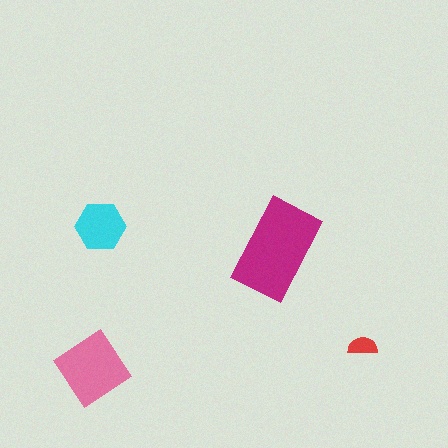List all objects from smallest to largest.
The red semicircle, the cyan hexagon, the pink diamond, the magenta rectangle.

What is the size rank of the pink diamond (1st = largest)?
2nd.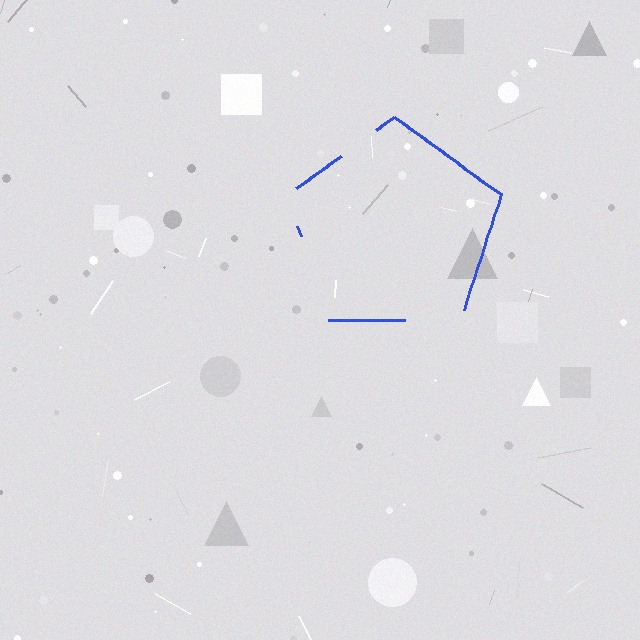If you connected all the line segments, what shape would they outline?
They would outline a pentagon.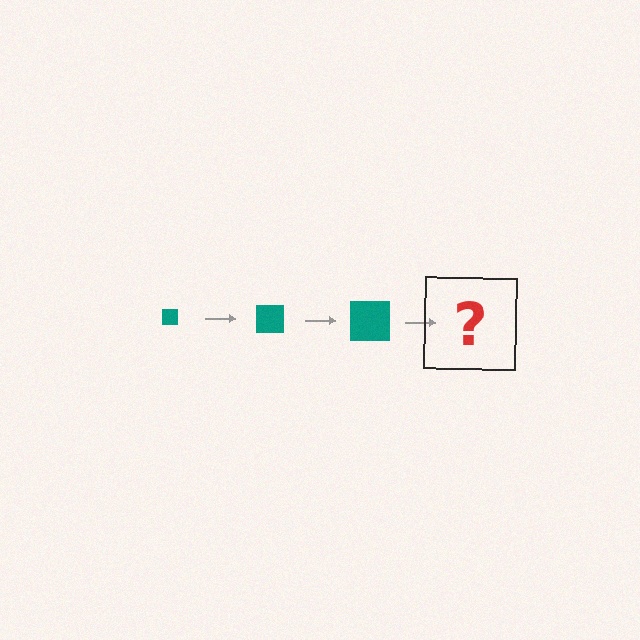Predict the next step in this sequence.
The next step is a teal square, larger than the previous one.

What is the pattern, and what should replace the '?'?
The pattern is that the square gets progressively larger each step. The '?' should be a teal square, larger than the previous one.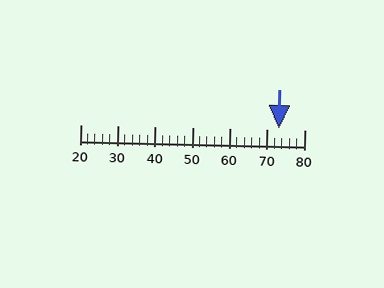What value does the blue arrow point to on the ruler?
The blue arrow points to approximately 73.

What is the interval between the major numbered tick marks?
The major tick marks are spaced 10 units apart.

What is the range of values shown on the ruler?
The ruler shows values from 20 to 80.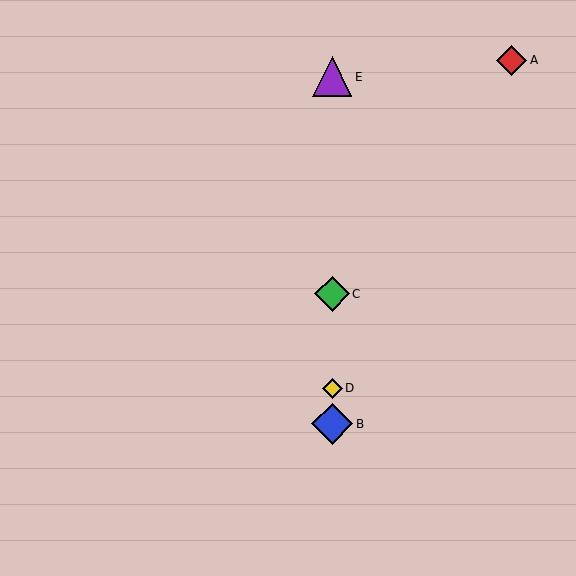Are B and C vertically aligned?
Yes, both are at x≈332.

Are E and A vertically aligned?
No, E is at x≈332 and A is at x≈512.